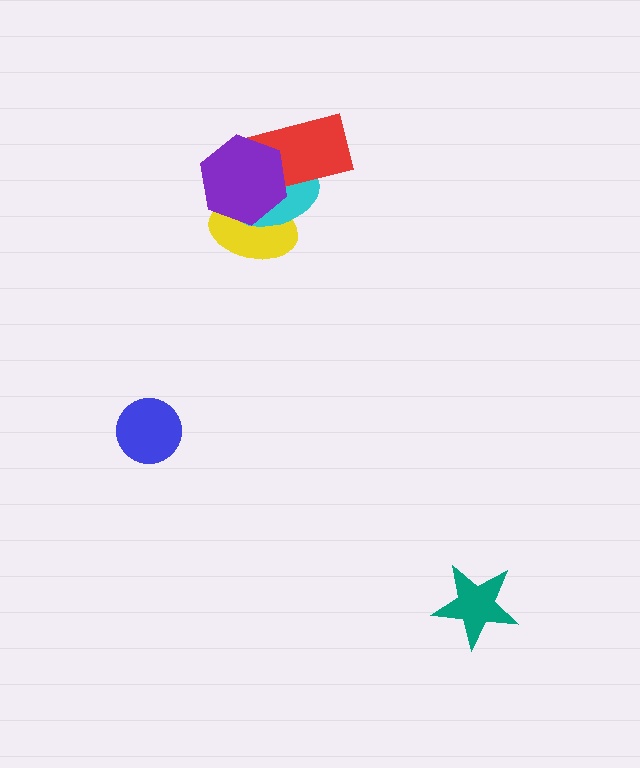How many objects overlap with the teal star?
0 objects overlap with the teal star.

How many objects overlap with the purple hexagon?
3 objects overlap with the purple hexagon.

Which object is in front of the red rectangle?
The purple hexagon is in front of the red rectangle.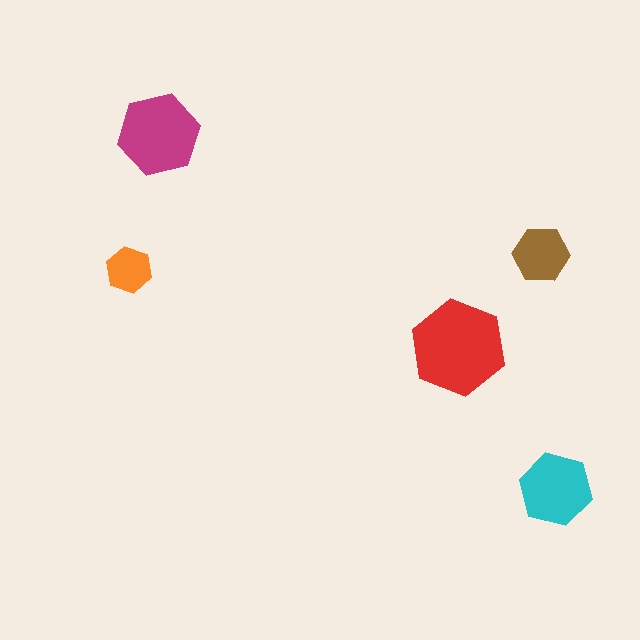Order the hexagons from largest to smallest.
the red one, the magenta one, the cyan one, the brown one, the orange one.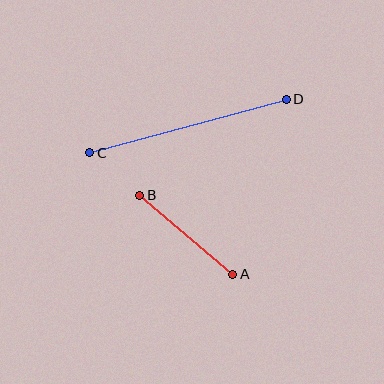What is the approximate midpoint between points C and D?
The midpoint is at approximately (188, 126) pixels.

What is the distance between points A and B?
The distance is approximately 122 pixels.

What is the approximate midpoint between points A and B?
The midpoint is at approximately (186, 235) pixels.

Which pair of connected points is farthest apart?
Points C and D are farthest apart.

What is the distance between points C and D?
The distance is approximately 204 pixels.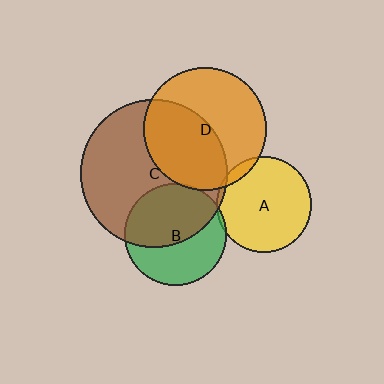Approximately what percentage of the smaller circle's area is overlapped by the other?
Approximately 5%.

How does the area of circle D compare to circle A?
Approximately 1.7 times.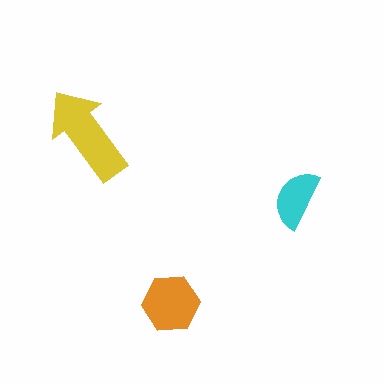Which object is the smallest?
The cyan semicircle.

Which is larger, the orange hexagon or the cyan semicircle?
The orange hexagon.